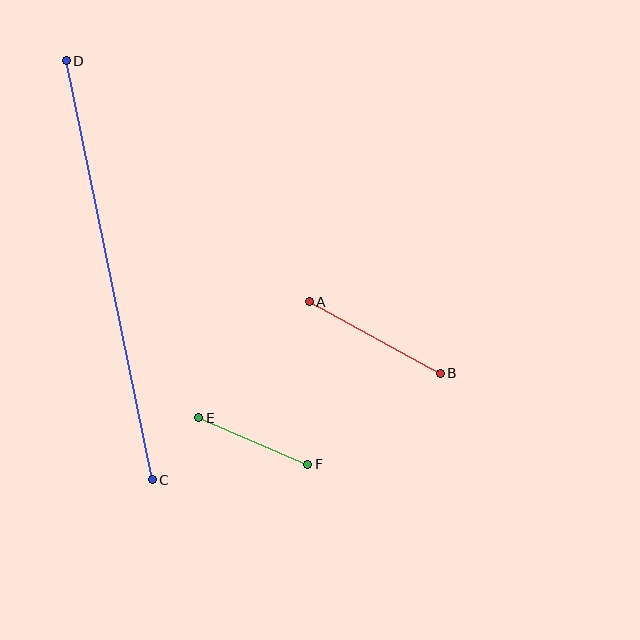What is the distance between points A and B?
The distance is approximately 149 pixels.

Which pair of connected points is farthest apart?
Points C and D are farthest apart.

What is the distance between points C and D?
The distance is approximately 428 pixels.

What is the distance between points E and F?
The distance is approximately 119 pixels.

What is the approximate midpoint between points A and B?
The midpoint is at approximately (375, 337) pixels.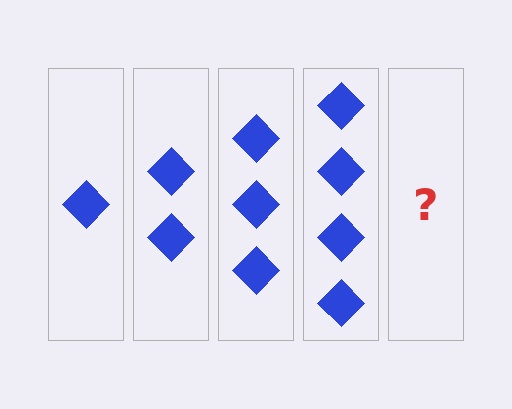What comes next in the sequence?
The next element should be 5 diamonds.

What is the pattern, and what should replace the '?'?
The pattern is that each step adds one more diamond. The '?' should be 5 diamonds.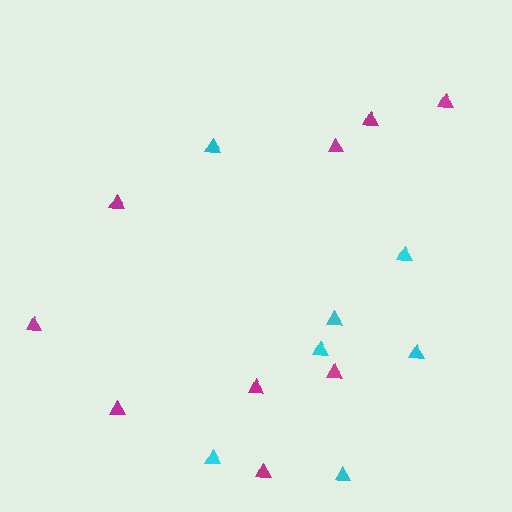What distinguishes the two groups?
There are 2 groups: one group of magenta triangles (9) and one group of cyan triangles (7).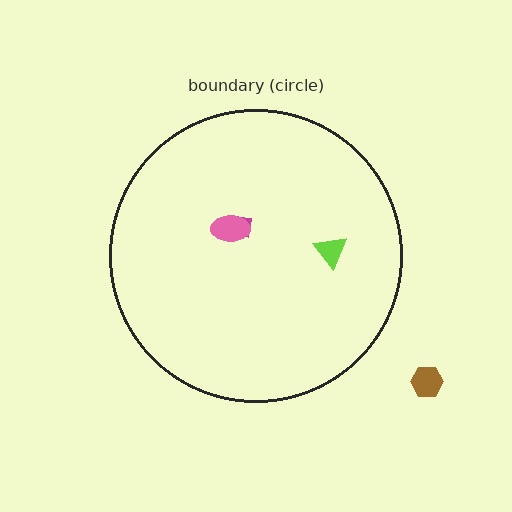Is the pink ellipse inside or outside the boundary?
Inside.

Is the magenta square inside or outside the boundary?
Inside.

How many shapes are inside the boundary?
3 inside, 1 outside.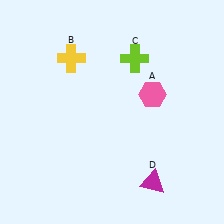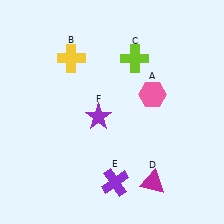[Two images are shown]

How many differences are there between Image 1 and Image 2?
There are 2 differences between the two images.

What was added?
A purple cross (E), a purple star (F) were added in Image 2.